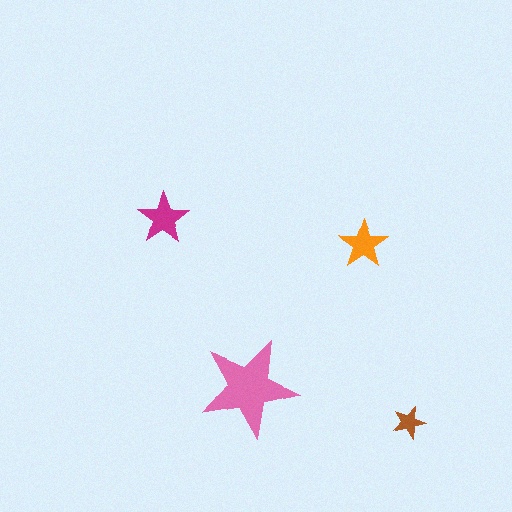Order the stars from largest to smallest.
the pink one, the magenta one, the orange one, the brown one.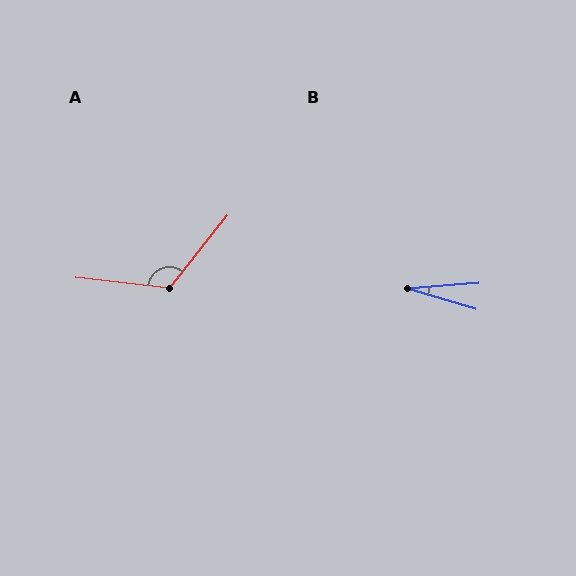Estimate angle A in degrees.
Approximately 122 degrees.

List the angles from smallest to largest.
B (21°), A (122°).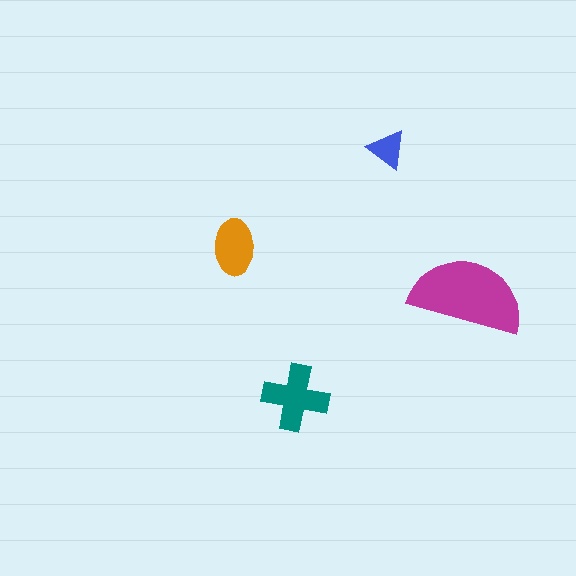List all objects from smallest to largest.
The blue triangle, the orange ellipse, the teal cross, the magenta semicircle.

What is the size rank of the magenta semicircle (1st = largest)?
1st.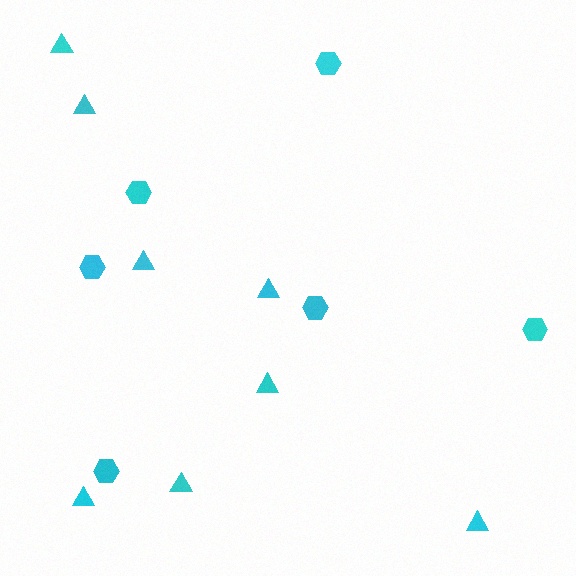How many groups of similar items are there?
There are 2 groups: one group of triangles (8) and one group of hexagons (6).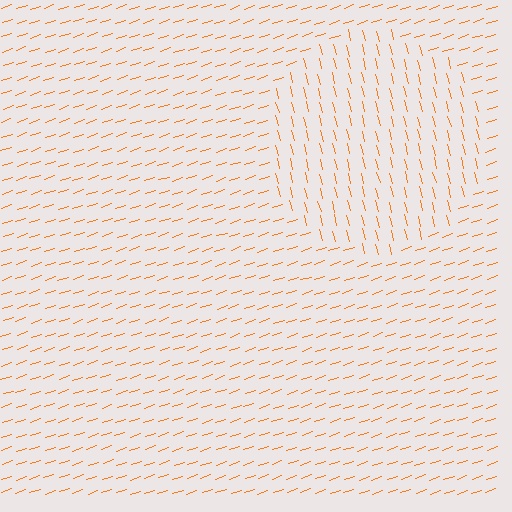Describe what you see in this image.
The image is filled with small orange line segments. A circle region in the image has lines oriented differently from the surrounding lines, creating a visible texture boundary.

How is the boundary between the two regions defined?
The boundary is defined purely by a change in line orientation (approximately 86 degrees difference). All lines are the same color and thickness.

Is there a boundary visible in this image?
Yes, there is a texture boundary formed by a change in line orientation.